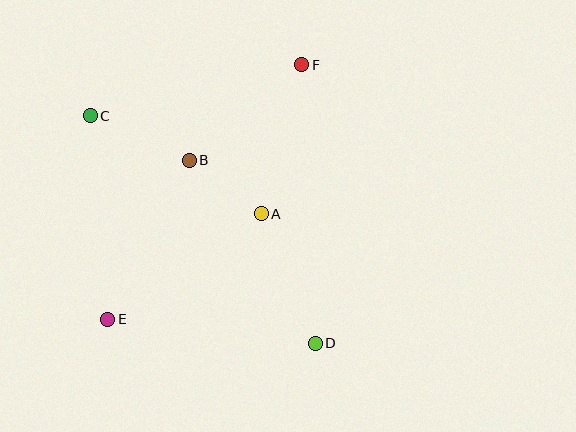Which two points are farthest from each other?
Points E and F are farthest from each other.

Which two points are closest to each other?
Points A and B are closest to each other.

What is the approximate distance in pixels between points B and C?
The distance between B and C is approximately 109 pixels.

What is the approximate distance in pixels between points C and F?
The distance between C and F is approximately 218 pixels.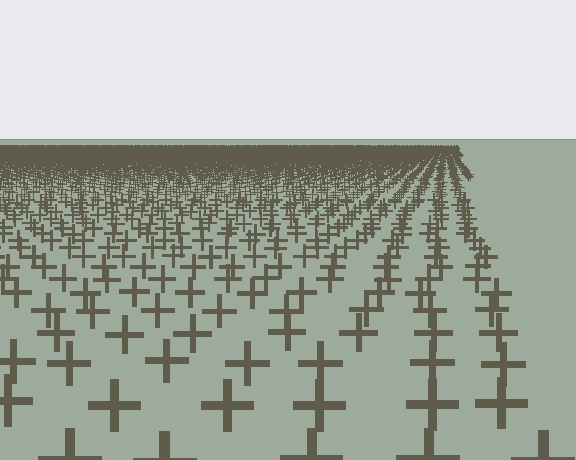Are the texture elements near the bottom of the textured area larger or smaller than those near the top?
Larger. Near the bottom, elements are closer to the viewer and appear at a bigger on-screen size.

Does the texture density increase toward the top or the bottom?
Density increases toward the top.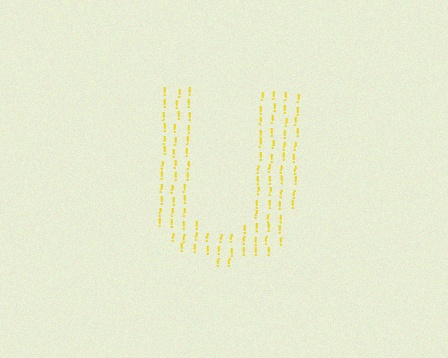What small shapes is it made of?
It is made of small exclamation marks.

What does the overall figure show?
The overall figure shows the letter U.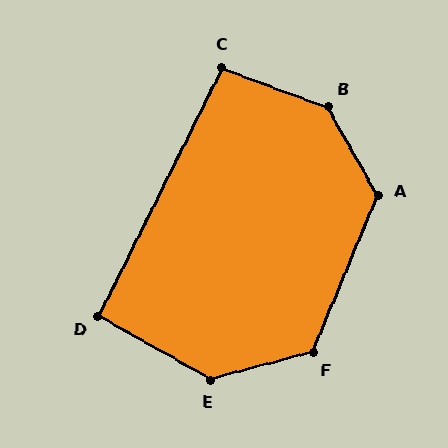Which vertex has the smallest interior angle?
D, at approximately 93 degrees.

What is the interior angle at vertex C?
Approximately 96 degrees (obtuse).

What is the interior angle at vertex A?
Approximately 128 degrees (obtuse).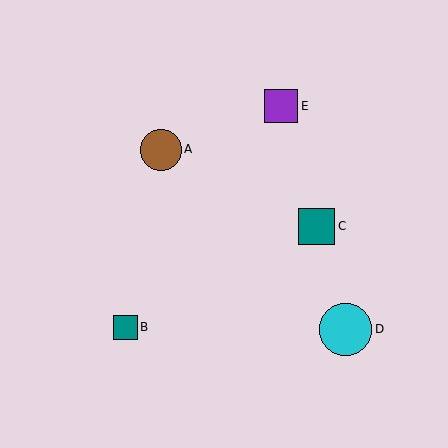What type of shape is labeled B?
Shape B is a teal square.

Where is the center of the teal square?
The center of the teal square is at (126, 327).